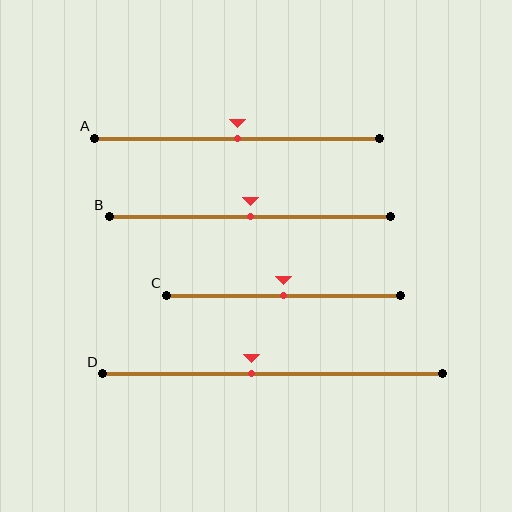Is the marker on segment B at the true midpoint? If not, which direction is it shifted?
Yes, the marker on segment B is at the true midpoint.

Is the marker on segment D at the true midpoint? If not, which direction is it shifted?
No, the marker on segment D is shifted to the left by about 6% of the segment length.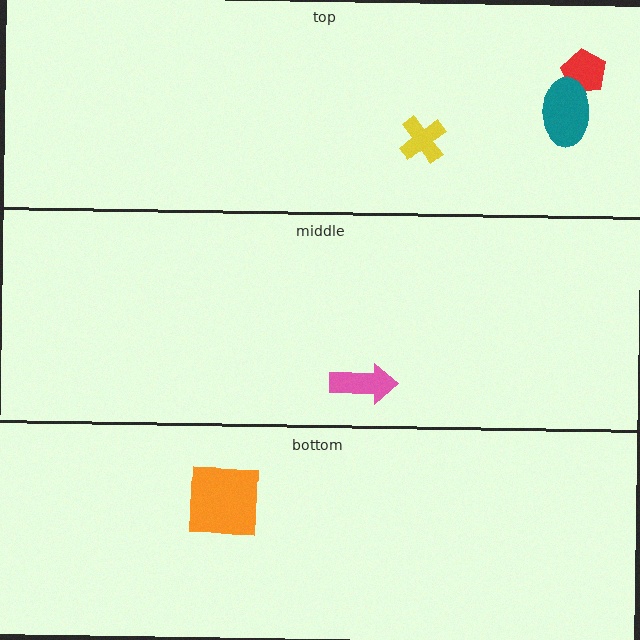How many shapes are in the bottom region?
1.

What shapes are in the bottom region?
The orange square.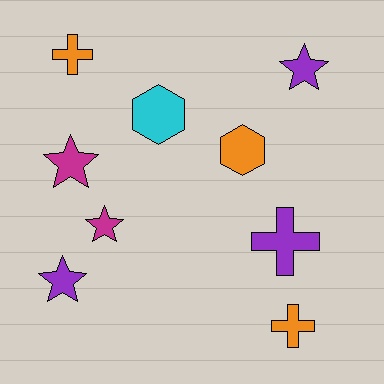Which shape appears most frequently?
Star, with 4 objects.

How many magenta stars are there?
There are 2 magenta stars.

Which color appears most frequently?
Purple, with 3 objects.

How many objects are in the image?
There are 9 objects.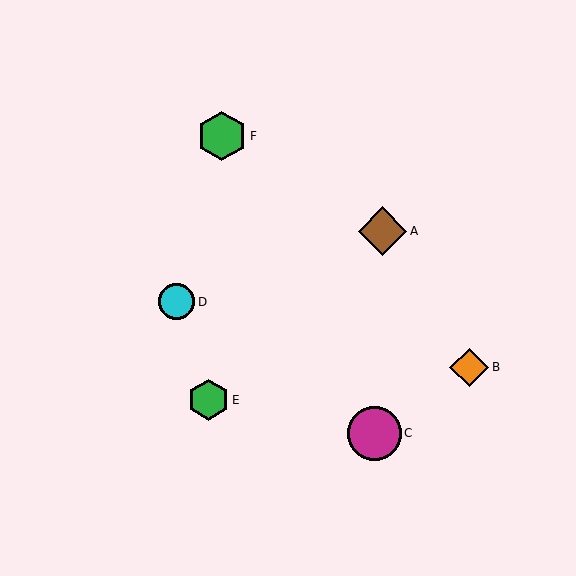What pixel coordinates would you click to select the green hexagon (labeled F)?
Click at (222, 136) to select the green hexagon F.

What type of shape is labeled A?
Shape A is a brown diamond.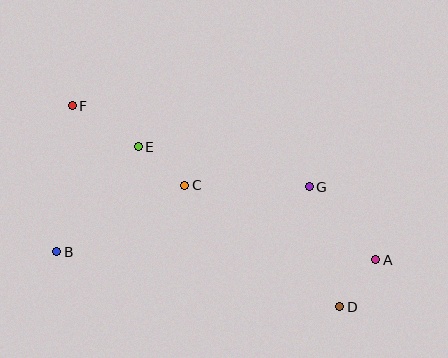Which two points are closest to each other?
Points A and D are closest to each other.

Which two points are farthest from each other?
Points A and F are farthest from each other.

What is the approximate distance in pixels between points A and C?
The distance between A and C is approximately 205 pixels.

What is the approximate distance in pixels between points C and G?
The distance between C and G is approximately 124 pixels.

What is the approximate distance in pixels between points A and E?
The distance between A and E is approximately 263 pixels.